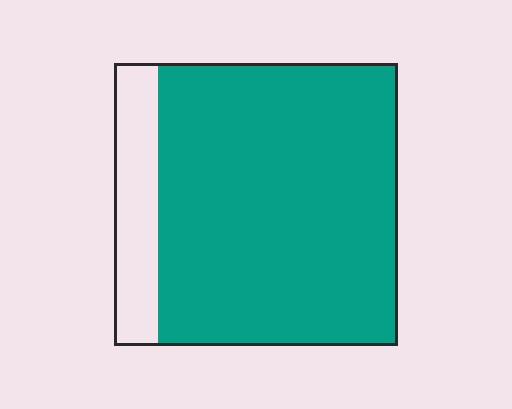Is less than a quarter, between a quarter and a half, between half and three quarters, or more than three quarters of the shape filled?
More than three quarters.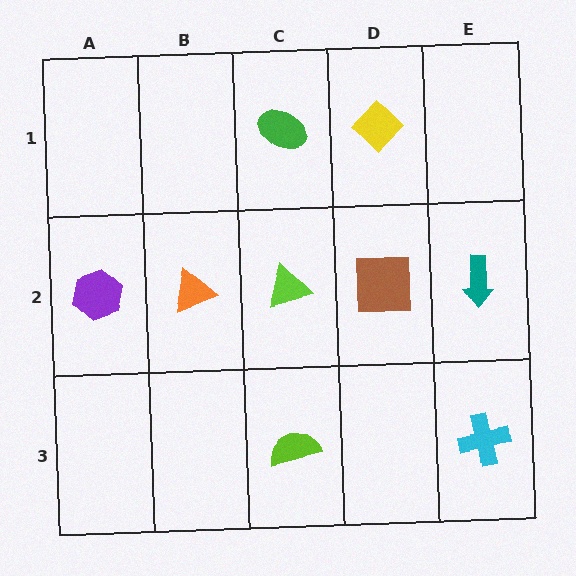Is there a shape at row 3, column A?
No, that cell is empty.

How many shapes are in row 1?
2 shapes.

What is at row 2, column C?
A lime triangle.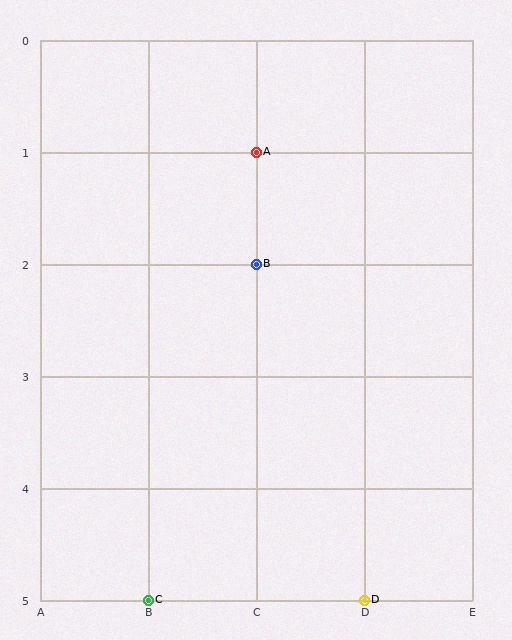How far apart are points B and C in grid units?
Points B and C are 1 column and 3 rows apart (about 3.2 grid units diagonally).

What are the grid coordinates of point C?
Point C is at grid coordinates (B, 5).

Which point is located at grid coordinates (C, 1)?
Point A is at (C, 1).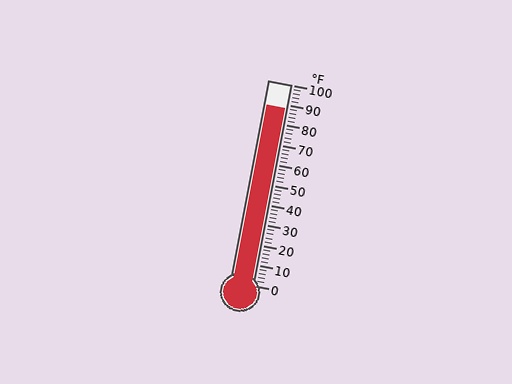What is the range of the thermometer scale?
The thermometer scale ranges from 0°F to 100°F.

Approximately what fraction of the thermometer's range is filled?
The thermometer is filled to approximately 90% of its range.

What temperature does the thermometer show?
The thermometer shows approximately 88°F.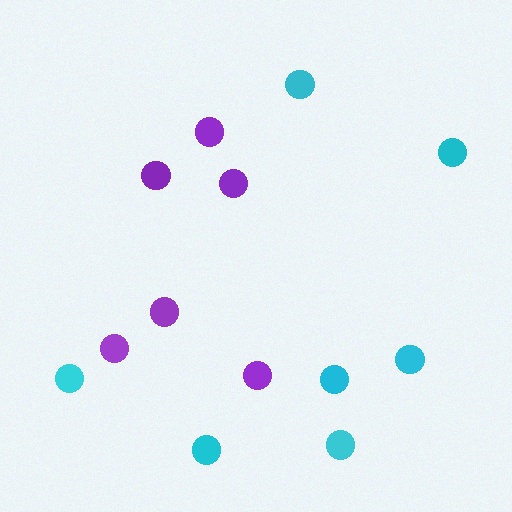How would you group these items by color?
There are 2 groups: one group of purple circles (6) and one group of cyan circles (7).